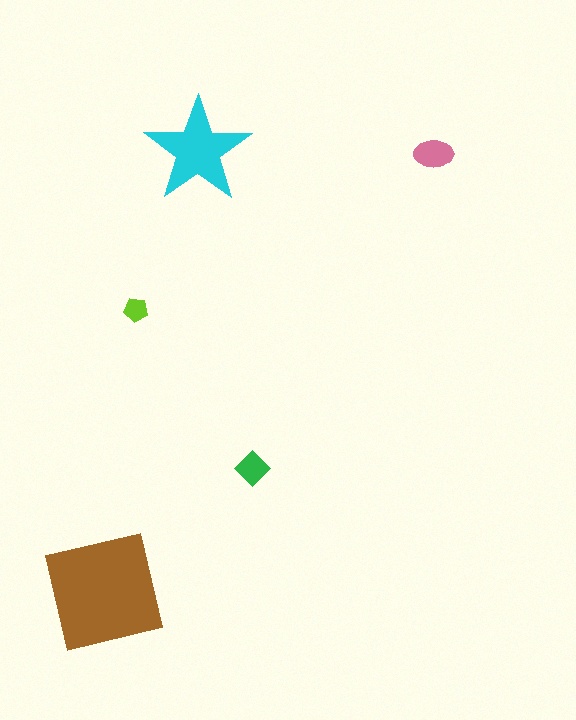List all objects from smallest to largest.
The lime pentagon, the green diamond, the pink ellipse, the cyan star, the brown square.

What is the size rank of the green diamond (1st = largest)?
4th.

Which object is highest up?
The cyan star is topmost.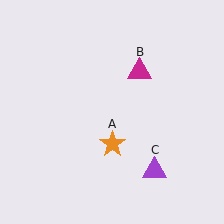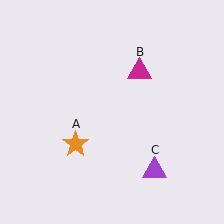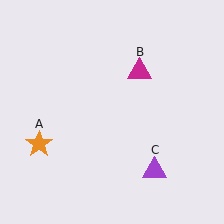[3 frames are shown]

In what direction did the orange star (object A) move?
The orange star (object A) moved left.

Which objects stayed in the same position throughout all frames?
Magenta triangle (object B) and purple triangle (object C) remained stationary.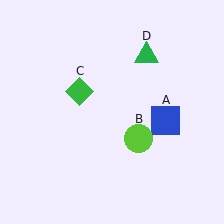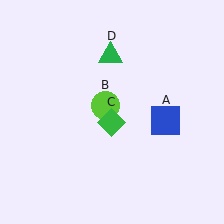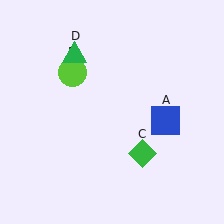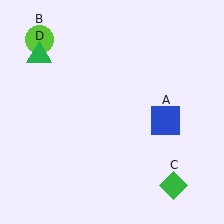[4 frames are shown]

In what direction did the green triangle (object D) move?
The green triangle (object D) moved left.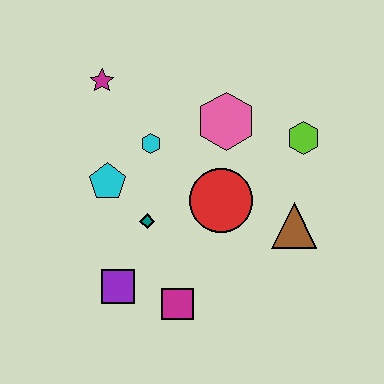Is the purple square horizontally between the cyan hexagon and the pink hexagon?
No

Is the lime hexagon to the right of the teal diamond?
Yes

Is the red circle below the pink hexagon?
Yes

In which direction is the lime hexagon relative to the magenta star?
The lime hexagon is to the right of the magenta star.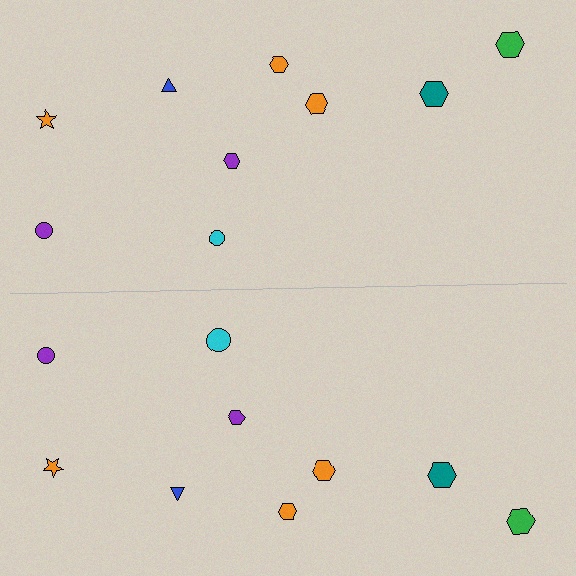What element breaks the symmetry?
The cyan circle on the bottom side has a different size than its mirror counterpart.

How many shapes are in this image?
There are 18 shapes in this image.